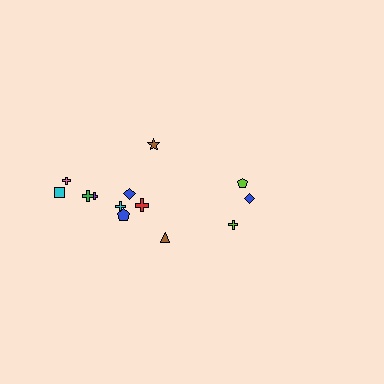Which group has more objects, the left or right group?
The left group.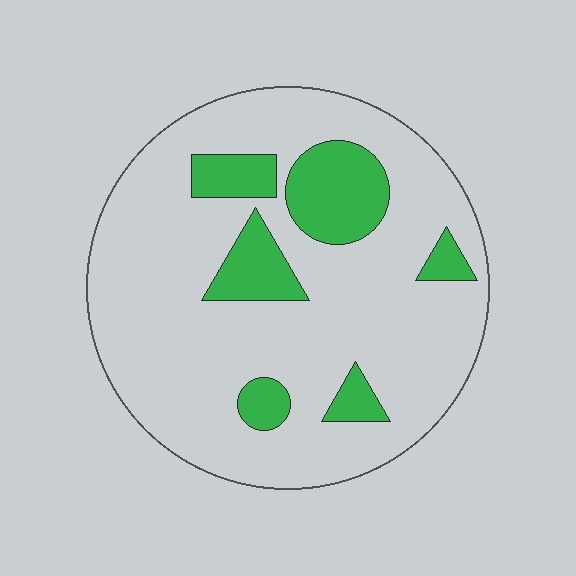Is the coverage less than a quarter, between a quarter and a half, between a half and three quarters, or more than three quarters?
Less than a quarter.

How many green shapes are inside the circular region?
6.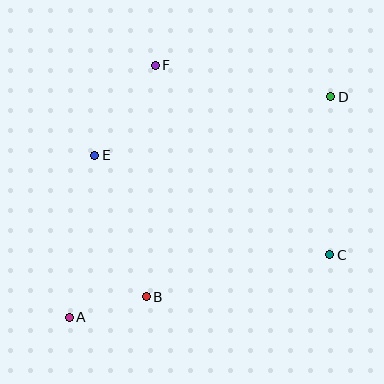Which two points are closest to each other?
Points A and B are closest to each other.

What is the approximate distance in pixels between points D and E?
The distance between D and E is approximately 243 pixels.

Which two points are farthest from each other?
Points A and D are farthest from each other.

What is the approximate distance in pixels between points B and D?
The distance between B and D is approximately 272 pixels.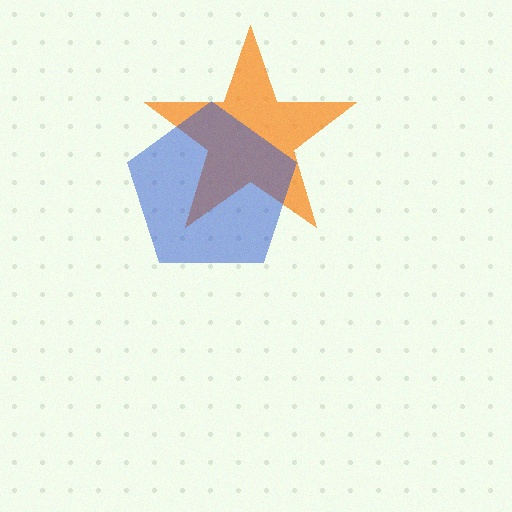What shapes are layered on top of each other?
The layered shapes are: an orange star, a blue pentagon.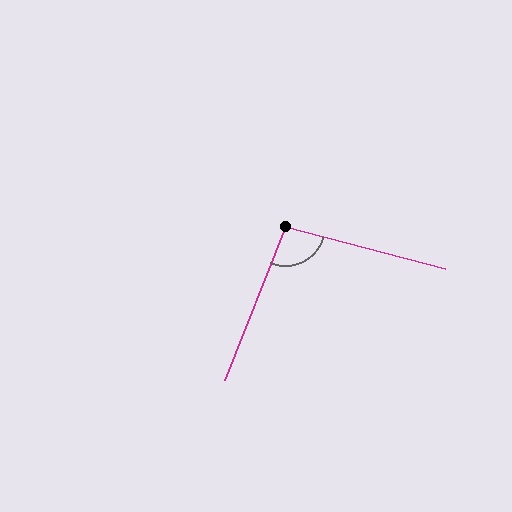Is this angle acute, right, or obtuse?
It is obtuse.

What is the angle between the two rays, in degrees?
Approximately 97 degrees.